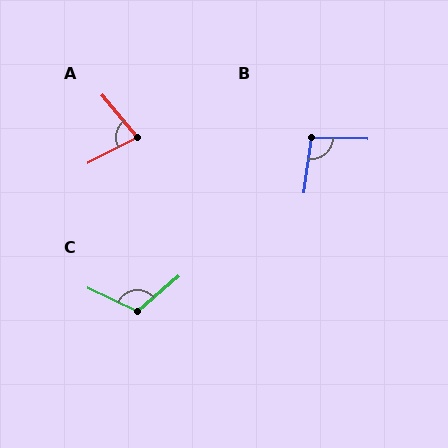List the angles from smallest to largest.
A (78°), B (96°), C (114°).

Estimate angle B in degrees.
Approximately 96 degrees.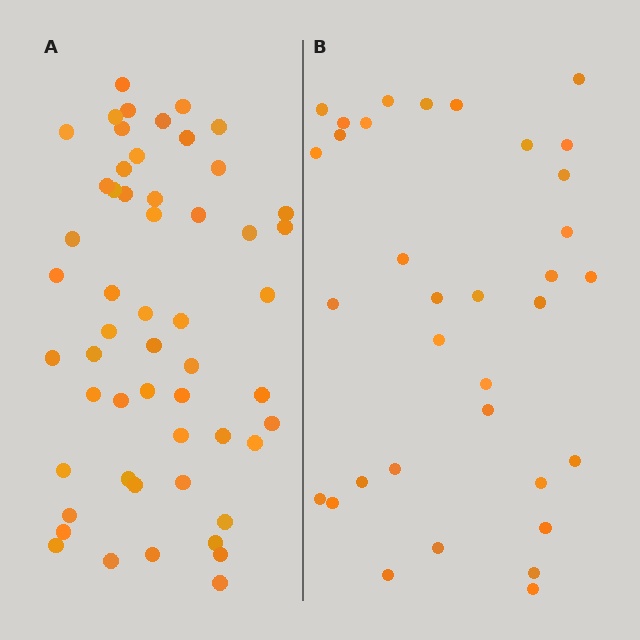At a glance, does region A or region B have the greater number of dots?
Region A (the left region) has more dots.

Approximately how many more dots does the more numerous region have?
Region A has approximately 20 more dots than region B.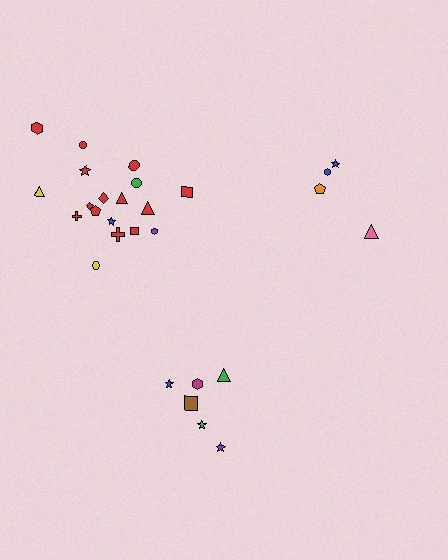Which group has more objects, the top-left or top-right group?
The top-left group.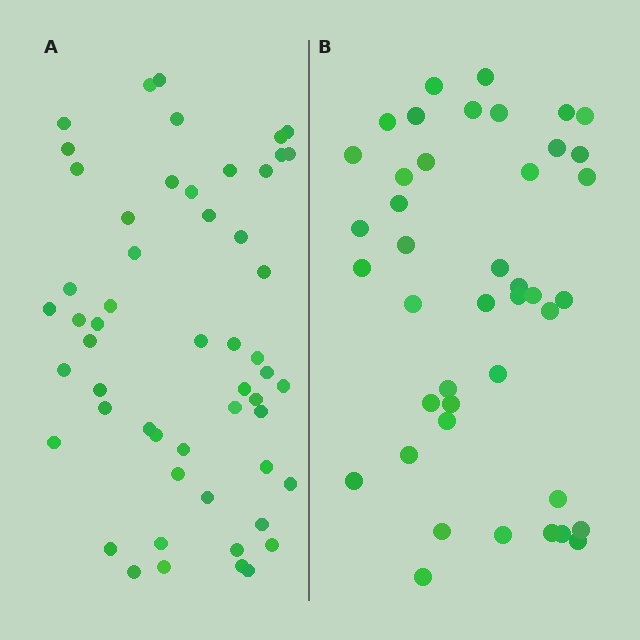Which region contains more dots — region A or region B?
Region A (the left region) has more dots.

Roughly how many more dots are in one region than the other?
Region A has roughly 12 or so more dots than region B.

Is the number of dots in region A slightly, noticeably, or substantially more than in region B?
Region A has noticeably more, but not dramatically so. The ratio is roughly 1.3 to 1.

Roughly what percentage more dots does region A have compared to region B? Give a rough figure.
About 30% more.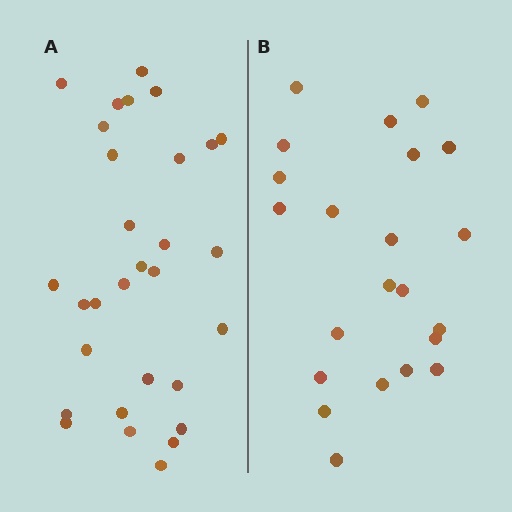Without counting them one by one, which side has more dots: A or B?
Region A (the left region) has more dots.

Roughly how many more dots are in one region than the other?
Region A has roughly 8 or so more dots than region B.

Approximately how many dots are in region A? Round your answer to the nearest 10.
About 30 dots.